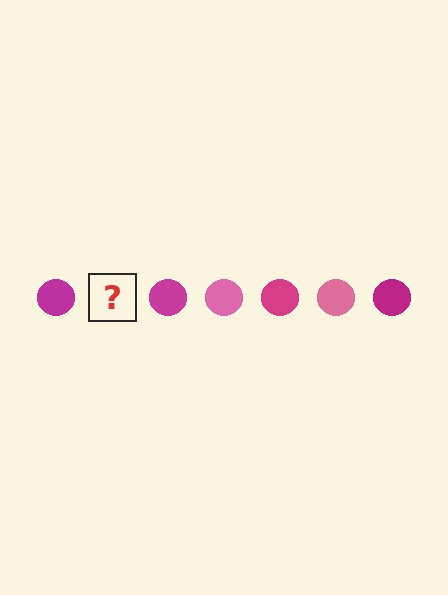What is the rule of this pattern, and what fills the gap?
The rule is that the pattern cycles through magenta, pink circles. The gap should be filled with a pink circle.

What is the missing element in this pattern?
The missing element is a pink circle.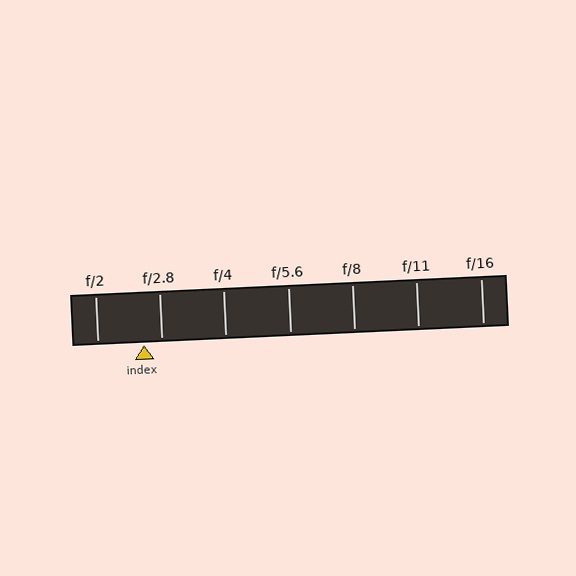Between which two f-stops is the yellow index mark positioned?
The index mark is between f/2 and f/2.8.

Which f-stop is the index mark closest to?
The index mark is closest to f/2.8.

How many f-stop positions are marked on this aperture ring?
There are 7 f-stop positions marked.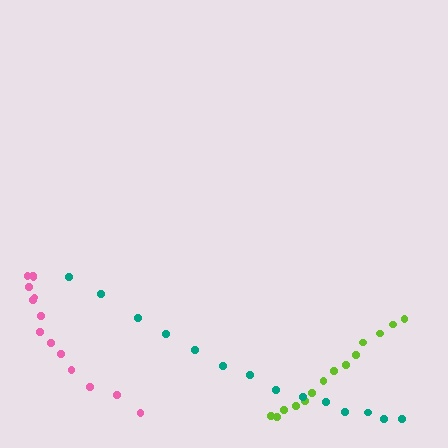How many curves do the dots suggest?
There are 3 distinct paths.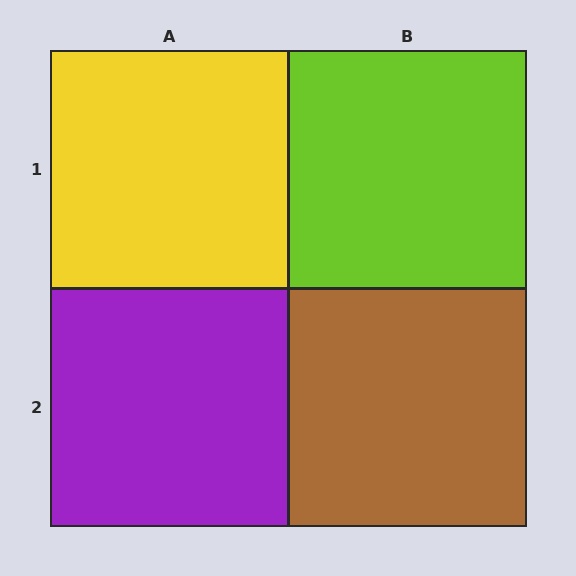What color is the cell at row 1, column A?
Yellow.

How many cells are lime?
1 cell is lime.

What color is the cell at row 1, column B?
Lime.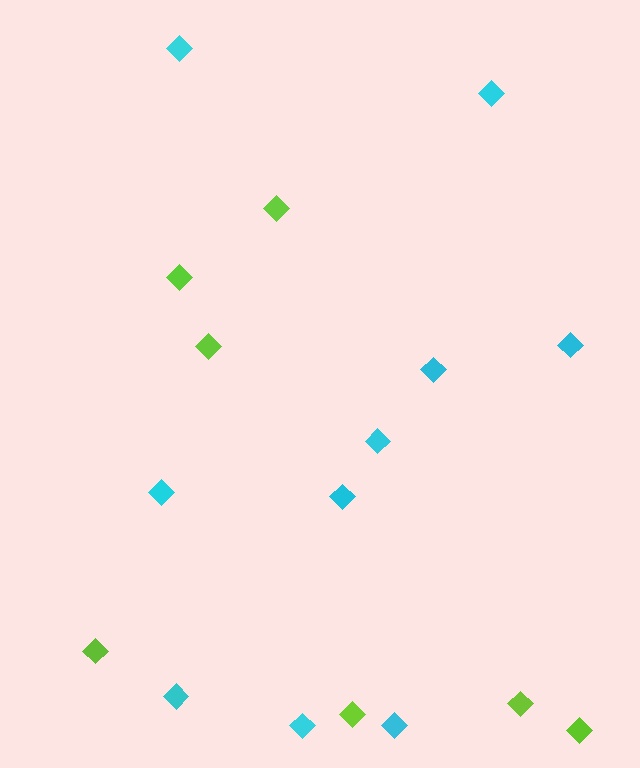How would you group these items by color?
There are 2 groups: one group of lime diamonds (7) and one group of cyan diamonds (10).